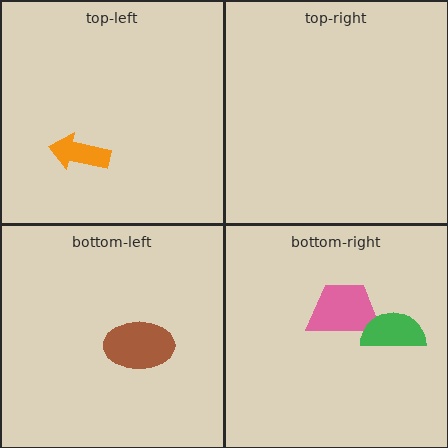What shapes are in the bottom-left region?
The brown ellipse.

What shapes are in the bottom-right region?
The pink trapezoid, the green semicircle.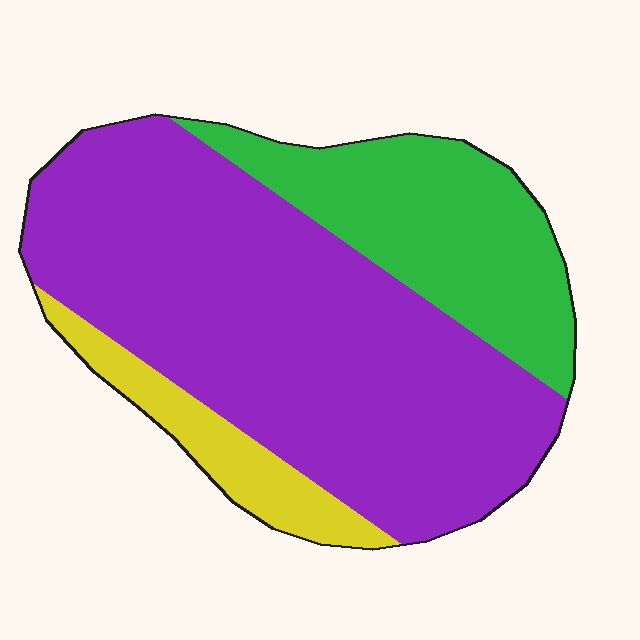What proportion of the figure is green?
Green takes up about one quarter (1/4) of the figure.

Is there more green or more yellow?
Green.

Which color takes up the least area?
Yellow, at roughly 10%.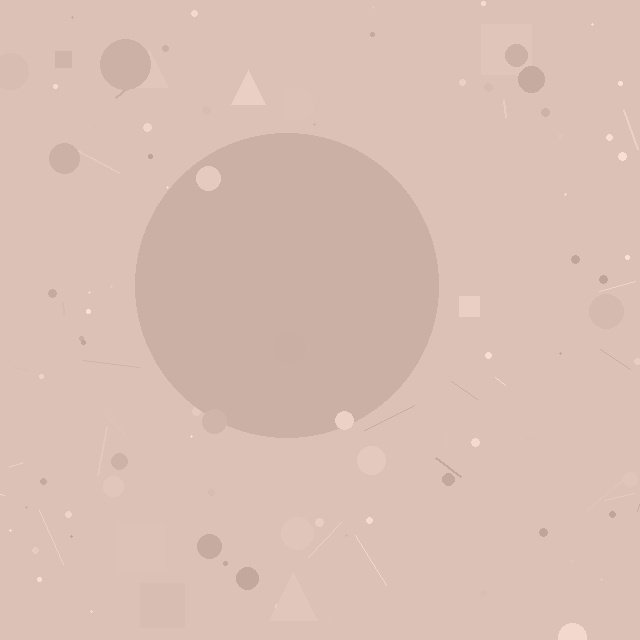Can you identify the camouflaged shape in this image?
The camouflaged shape is a circle.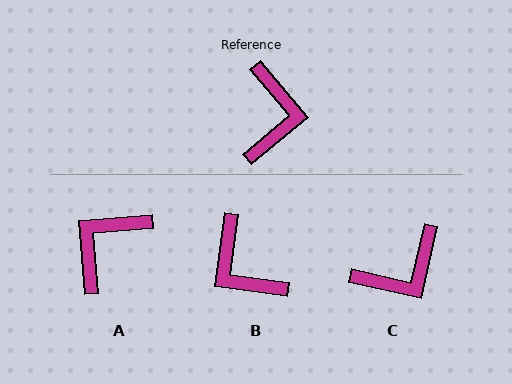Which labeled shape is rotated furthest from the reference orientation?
A, about 145 degrees away.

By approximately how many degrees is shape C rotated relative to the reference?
Approximately 53 degrees clockwise.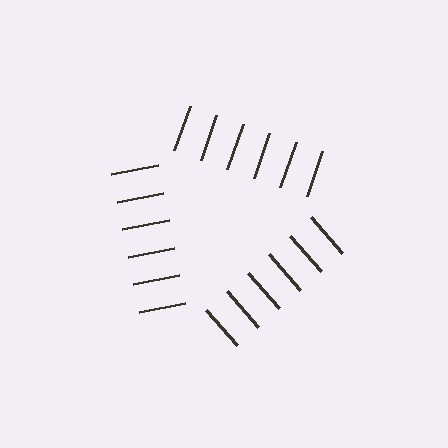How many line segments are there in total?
18 — 6 along each of the 3 edges.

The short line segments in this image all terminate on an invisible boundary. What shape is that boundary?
An illusory triangle — the line segments terminate on its edges but no continuous stroke is drawn.